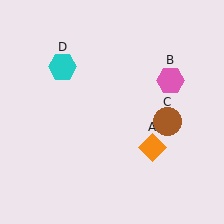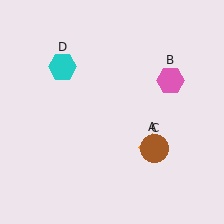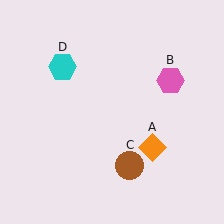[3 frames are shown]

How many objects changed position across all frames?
1 object changed position: brown circle (object C).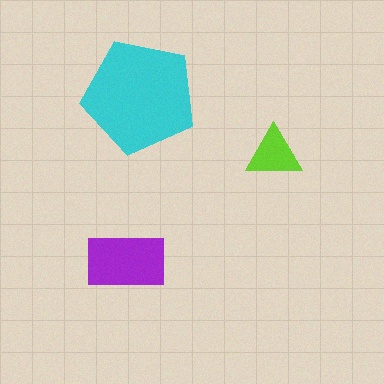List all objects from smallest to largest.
The lime triangle, the purple rectangle, the cyan pentagon.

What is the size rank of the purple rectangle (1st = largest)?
2nd.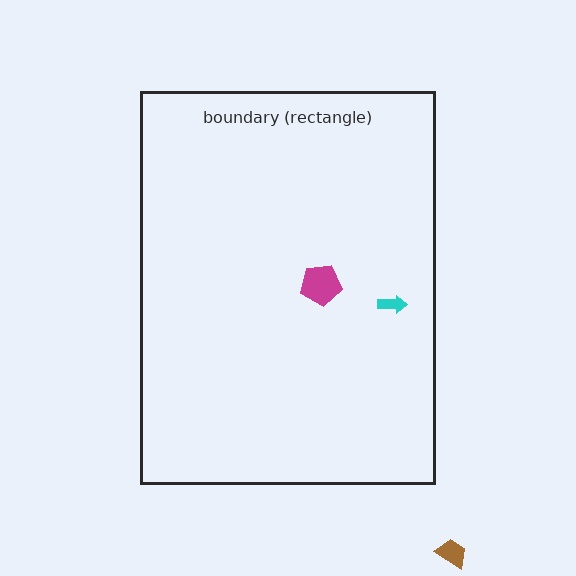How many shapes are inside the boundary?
2 inside, 1 outside.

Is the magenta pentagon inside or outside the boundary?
Inside.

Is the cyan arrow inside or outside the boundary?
Inside.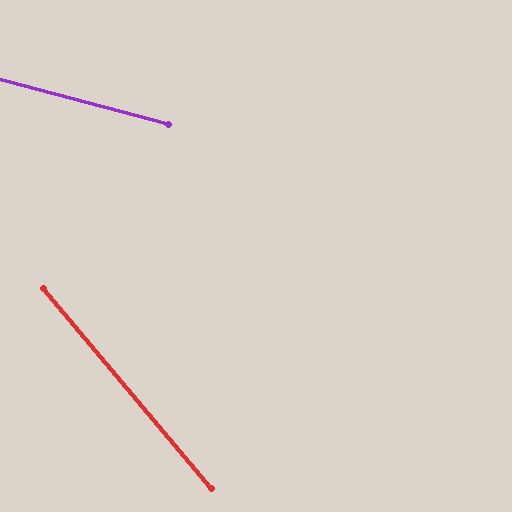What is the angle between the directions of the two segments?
Approximately 35 degrees.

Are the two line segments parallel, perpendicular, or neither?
Neither parallel nor perpendicular — they differ by about 35°.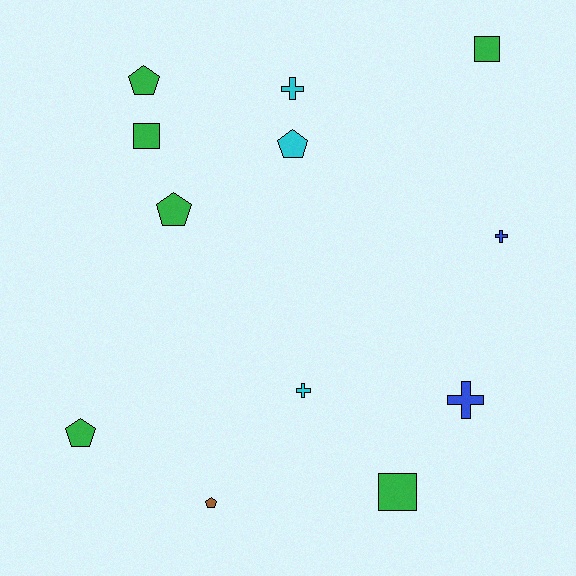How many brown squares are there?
There are no brown squares.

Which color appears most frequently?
Green, with 6 objects.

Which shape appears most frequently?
Pentagon, with 5 objects.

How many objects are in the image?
There are 12 objects.